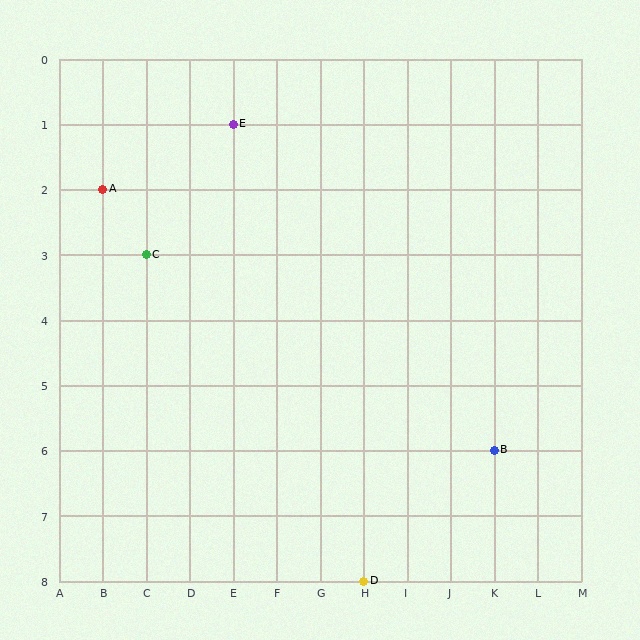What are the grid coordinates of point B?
Point B is at grid coordinates (K, 6).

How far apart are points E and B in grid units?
Points E and B are 6 columns and 5 rows apart (about 7.8 grid units diagonally).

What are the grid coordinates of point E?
Point E is at grid coordinates (E, 1).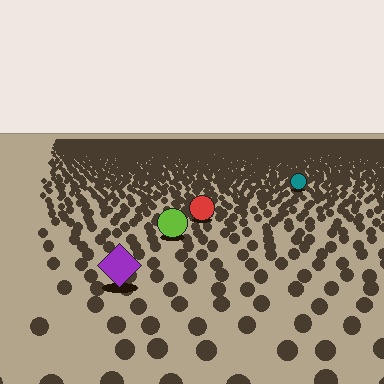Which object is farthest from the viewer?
The teal circle is farthest from the viewer. It appears smaller and the ground texture around it is denser.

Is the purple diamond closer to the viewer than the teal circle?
Yes. The purple diamond is closer — you can tell from the texture gradient: the ground texture is coarser near it.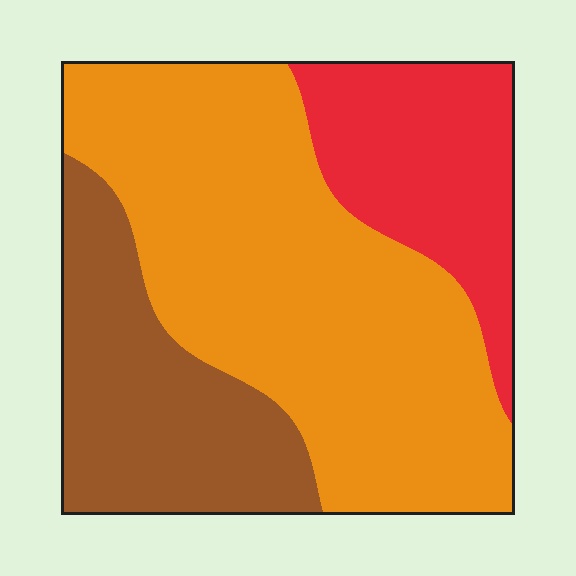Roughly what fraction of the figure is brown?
Brown takes up about one quarter (1/4) of the figure.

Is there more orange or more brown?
Orange.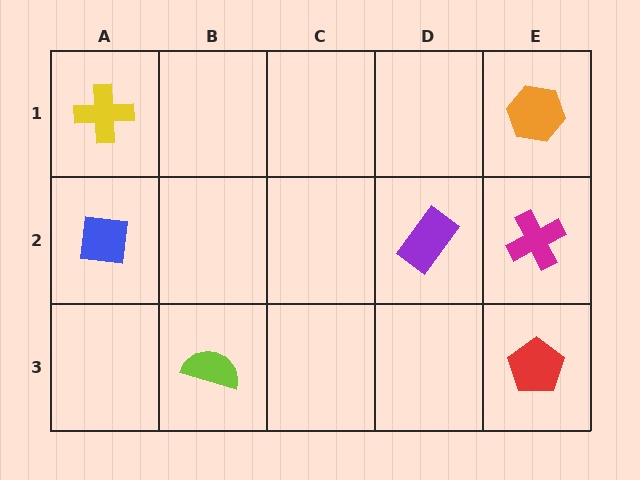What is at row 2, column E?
A magenta cross.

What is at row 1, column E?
An orange hexagon.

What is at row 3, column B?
A lime semicircle.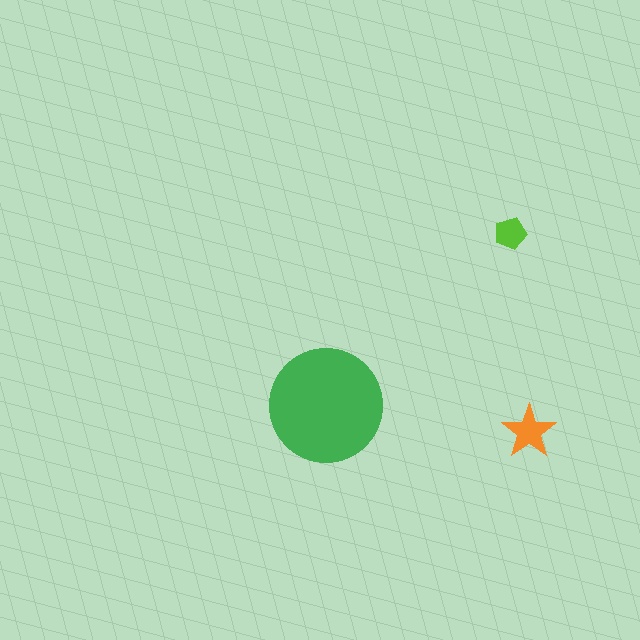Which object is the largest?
The green circle.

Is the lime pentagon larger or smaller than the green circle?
Smaller.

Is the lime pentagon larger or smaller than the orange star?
Smaller.